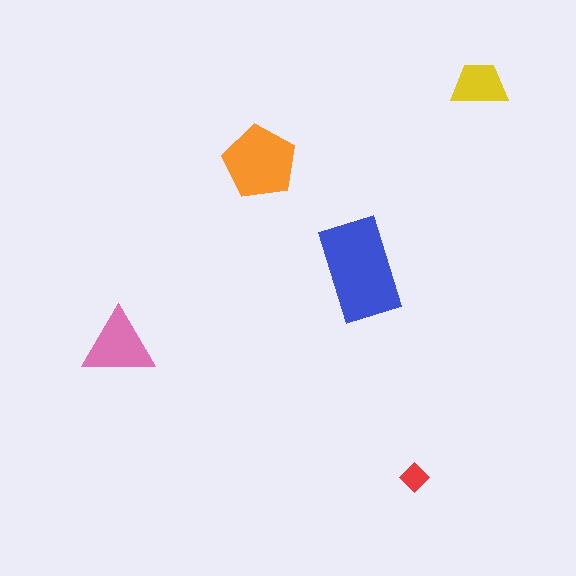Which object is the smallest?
The red diamond.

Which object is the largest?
The blue rectangle.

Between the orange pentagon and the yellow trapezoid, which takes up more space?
The orange pentagon.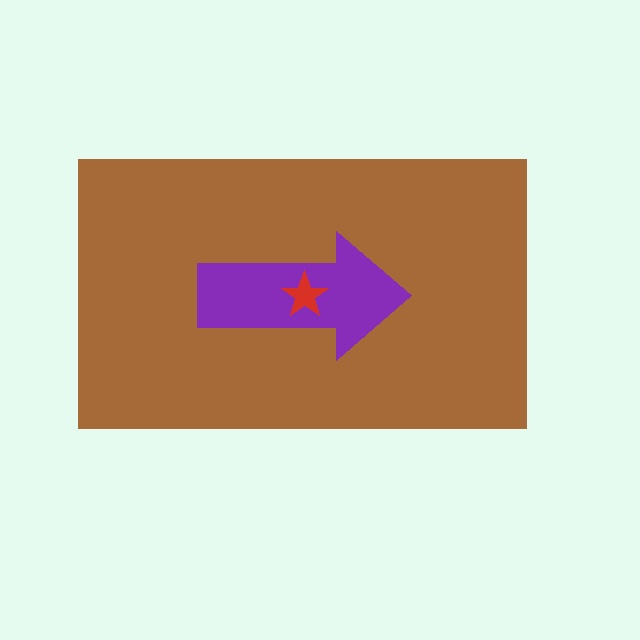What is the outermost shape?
The brown rectangle.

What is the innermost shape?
The red star.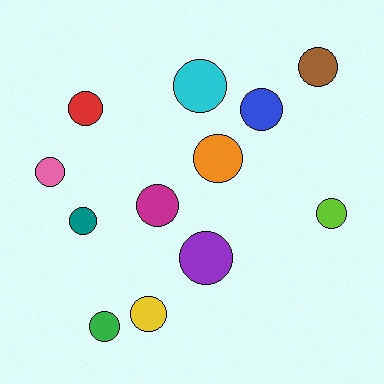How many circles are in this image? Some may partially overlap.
There are 12 circles.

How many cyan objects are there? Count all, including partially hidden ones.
There is 1 cyan object.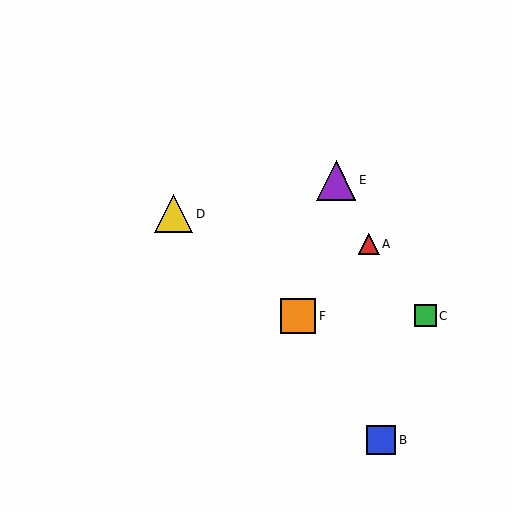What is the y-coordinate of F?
Object F is at y≈316.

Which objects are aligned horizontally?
Objects C, F are aligned horizontally.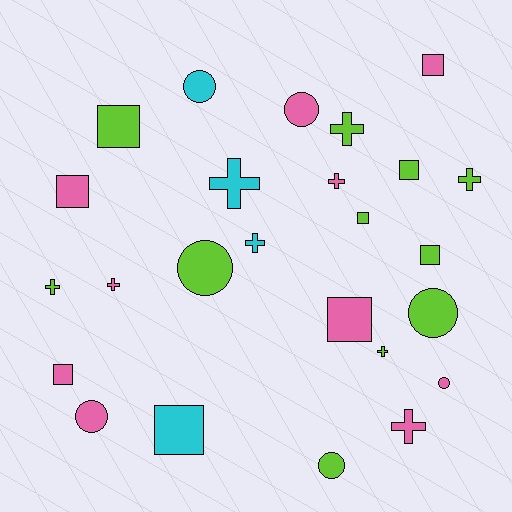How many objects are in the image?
There are 25 objects.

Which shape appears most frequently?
Square, with 9 objects.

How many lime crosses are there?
There are 4 lime crosses.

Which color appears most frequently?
Lime, with 11 objects.